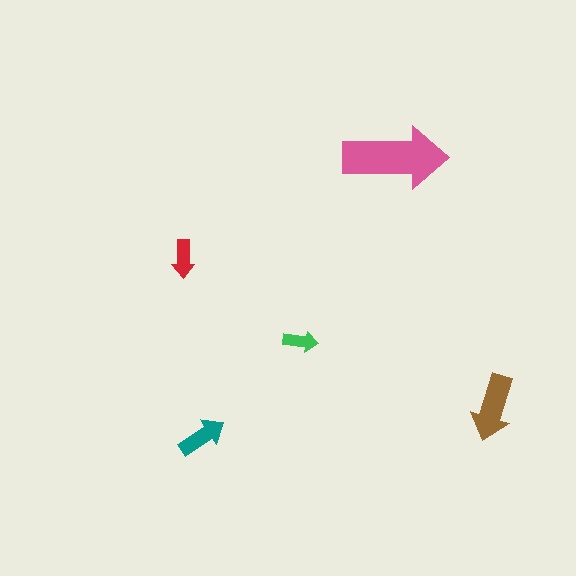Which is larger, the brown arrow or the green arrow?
The brown one.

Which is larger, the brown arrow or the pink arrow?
The pink one.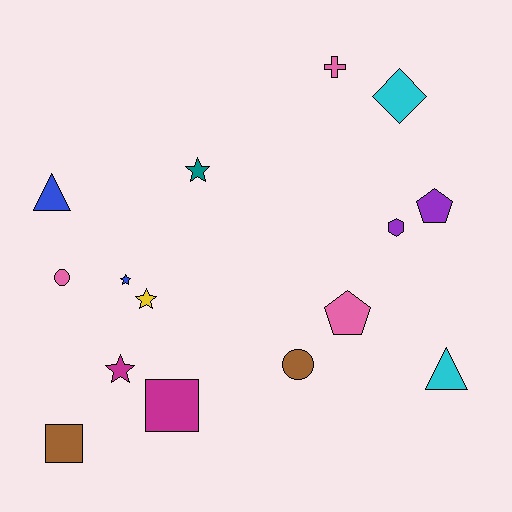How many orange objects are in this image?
There are no orange objects.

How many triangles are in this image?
There are 2 triangles.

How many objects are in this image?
There are 15 objects.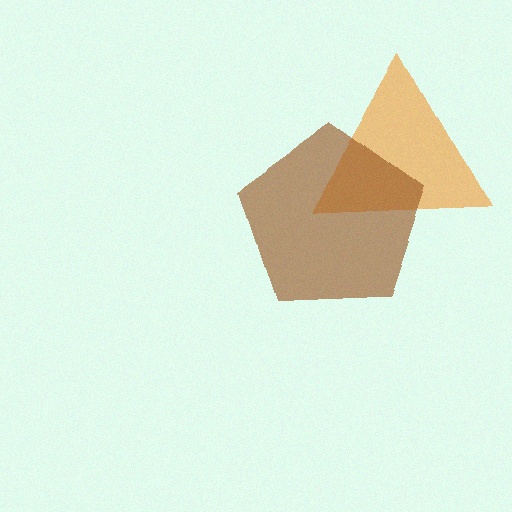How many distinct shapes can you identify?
There are 2 distinct shapes: an orange triangle, a brown pentagon.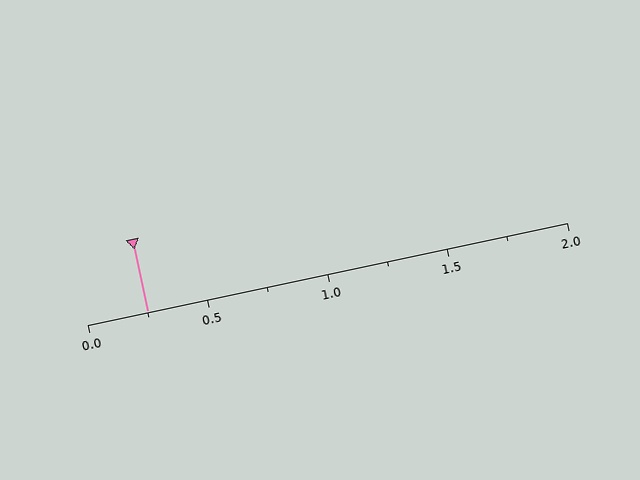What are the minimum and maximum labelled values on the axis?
The axis runs from 0.0 to 2.0.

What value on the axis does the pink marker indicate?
The marker indicates approximately 0.25.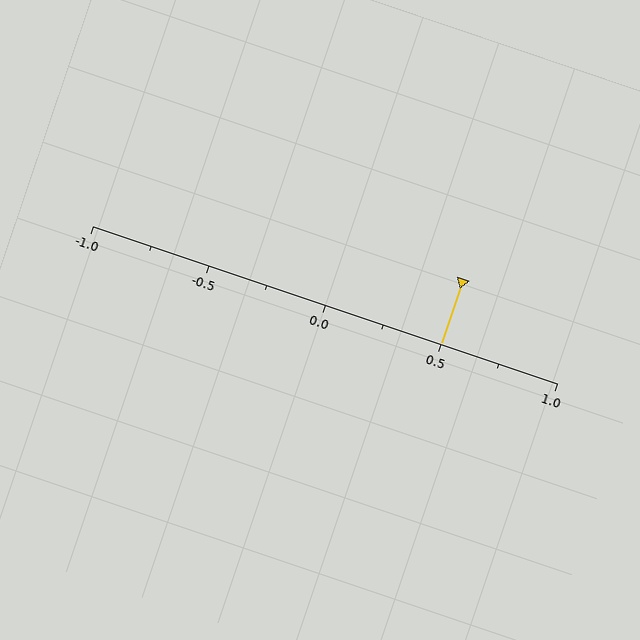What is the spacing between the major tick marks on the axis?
The major ticks are spaced 0.5 apart.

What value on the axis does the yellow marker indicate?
The marker indicates approximately 0.5.